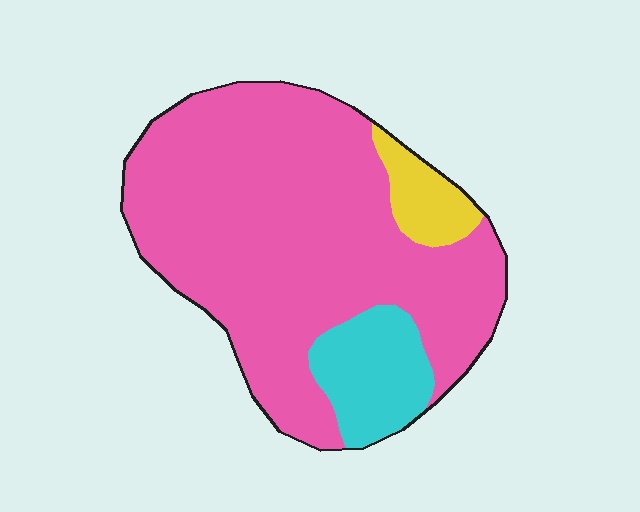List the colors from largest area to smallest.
From largest to smallest: pink, cyan, yellow.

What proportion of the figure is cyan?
Cyan covers 13% of the figure.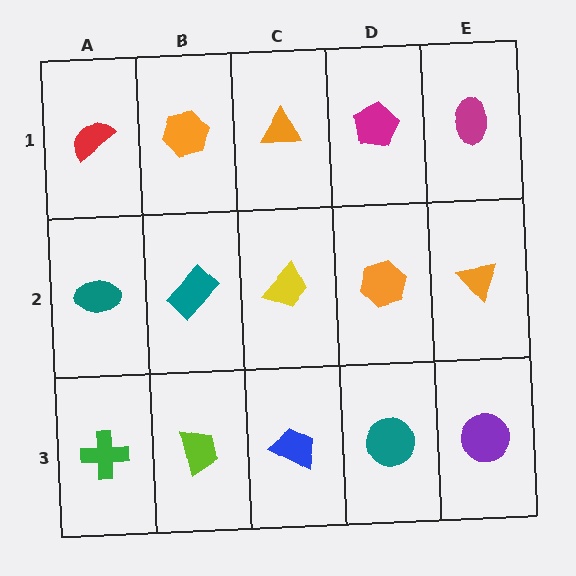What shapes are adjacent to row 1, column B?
A teal rectangle (row 2, column B), a red semicircle (row 1, column A), an orange triangle (row 1, column C).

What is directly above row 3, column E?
An orange triangle.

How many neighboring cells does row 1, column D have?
3.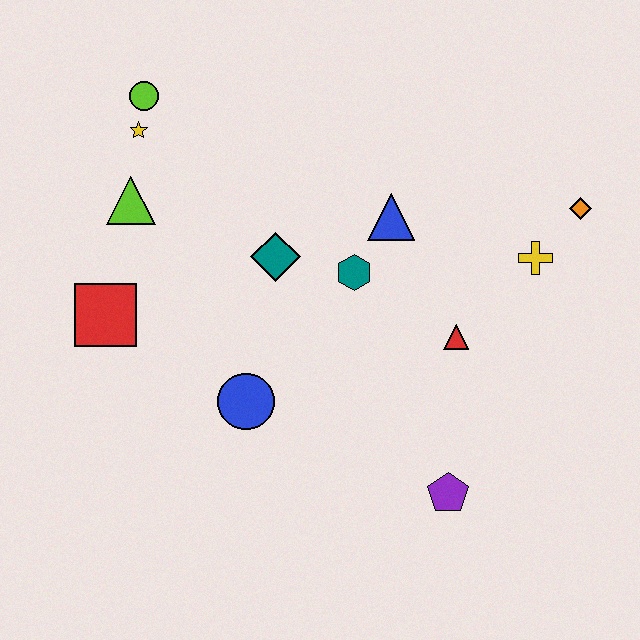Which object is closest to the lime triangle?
The yellow star is closest to the lime triangle.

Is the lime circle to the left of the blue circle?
Yes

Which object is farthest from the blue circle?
The orange diamond is farthest from the blue circle.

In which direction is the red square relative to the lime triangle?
The red square is below the lime triangle.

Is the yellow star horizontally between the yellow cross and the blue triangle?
No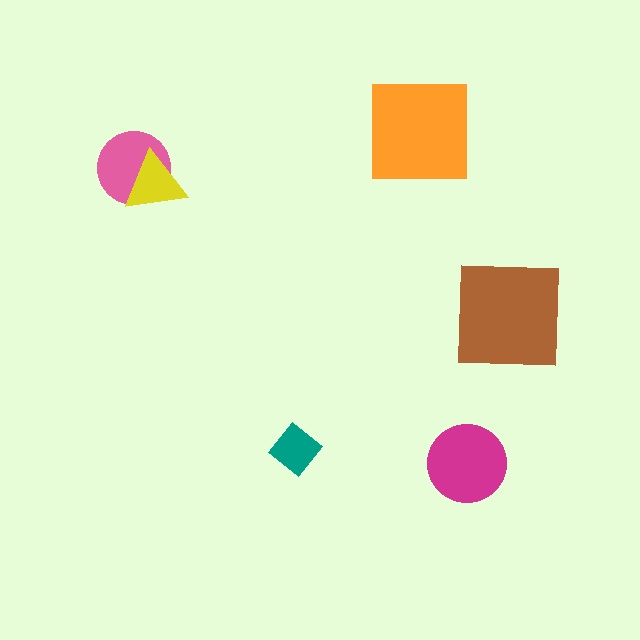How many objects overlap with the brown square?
0 objects overlap with the brown square.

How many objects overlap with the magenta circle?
0 objects overlap with the magenta circle.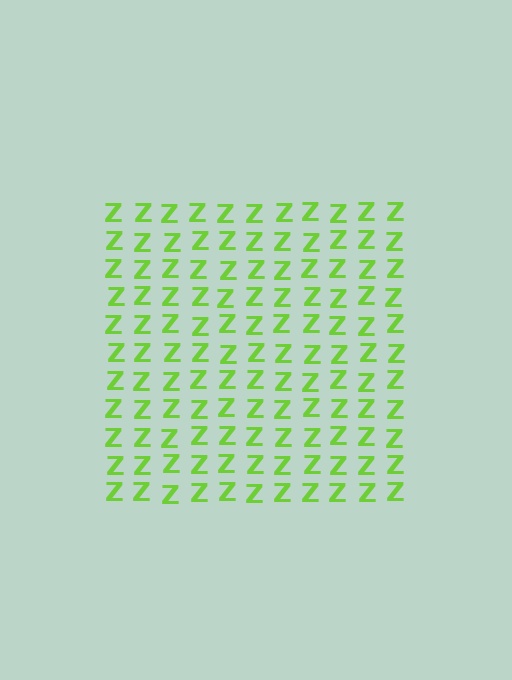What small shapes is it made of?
It is made of small letter Z's.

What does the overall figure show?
The overall figure shows a square.